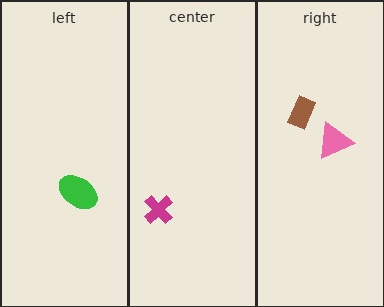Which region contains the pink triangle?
The right region.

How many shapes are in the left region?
1.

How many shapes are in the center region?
1.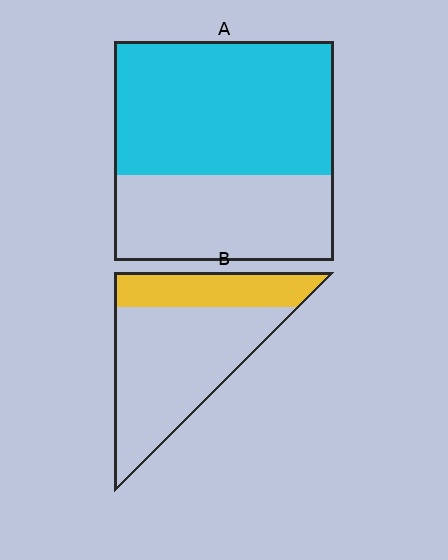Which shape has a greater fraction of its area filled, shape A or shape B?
Shape A.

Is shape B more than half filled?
No.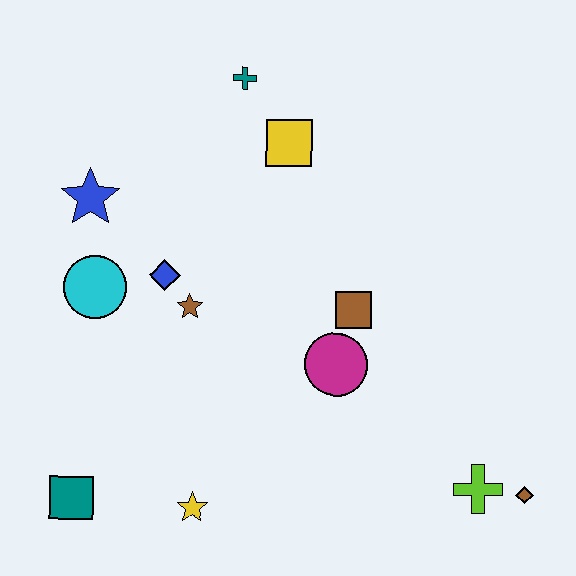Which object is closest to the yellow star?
The teal square is closest to the yellow star.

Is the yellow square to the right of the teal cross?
Yes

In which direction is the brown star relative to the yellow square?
The brown star is below the yellow square.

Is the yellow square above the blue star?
Yes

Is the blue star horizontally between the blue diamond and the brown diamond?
No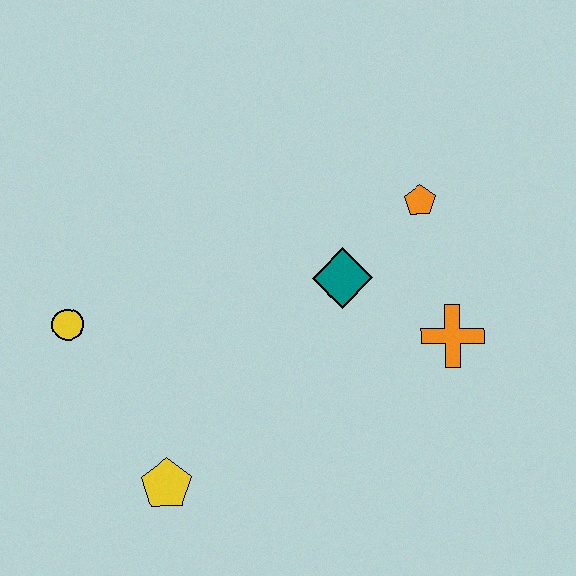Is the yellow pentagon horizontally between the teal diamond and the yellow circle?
Yes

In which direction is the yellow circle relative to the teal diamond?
The yellow circle is to the left of the teal diamond.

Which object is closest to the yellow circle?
The yellow pentagon is closest to the yellow circle.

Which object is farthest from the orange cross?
The yellow circle is farthest from the orange cross.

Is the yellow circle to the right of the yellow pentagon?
No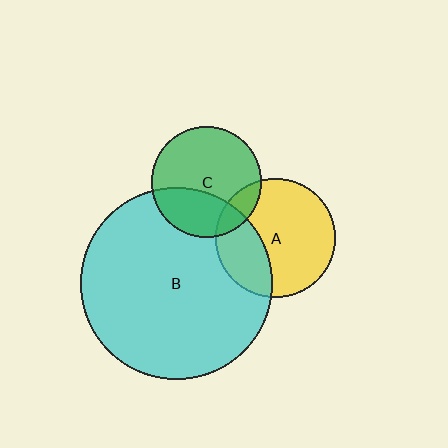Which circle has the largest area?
Circle B (cyan).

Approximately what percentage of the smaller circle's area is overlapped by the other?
Approximately 15%.